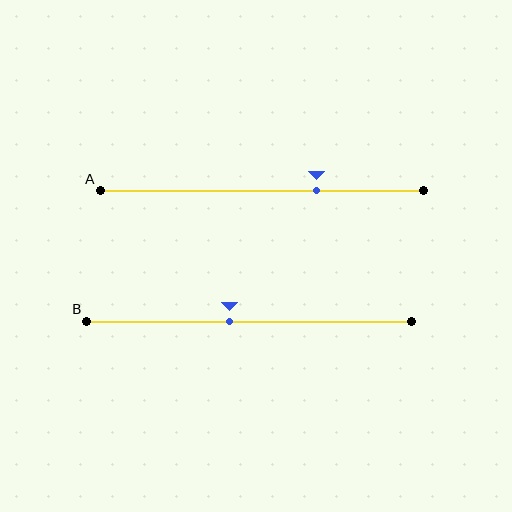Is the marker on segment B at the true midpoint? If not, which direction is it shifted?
No, the marker on segment B is shifted to the left by about 6% of the segment length.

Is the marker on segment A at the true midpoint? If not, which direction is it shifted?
No, the marker on segment A is shifted to the right by about 17% of the segment length.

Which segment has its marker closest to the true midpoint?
Segment B has its marker closest to the true midpoint.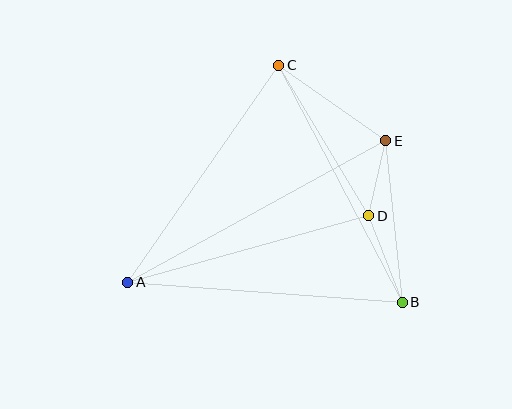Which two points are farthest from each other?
Points A and E are farthest from each other.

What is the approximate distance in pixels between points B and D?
The distance between B and D is approximately 93 pixels.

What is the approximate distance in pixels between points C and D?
The distance between C and D is approximately 175 pixels.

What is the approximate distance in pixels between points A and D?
The distance between A and D is approximately 250 pixels.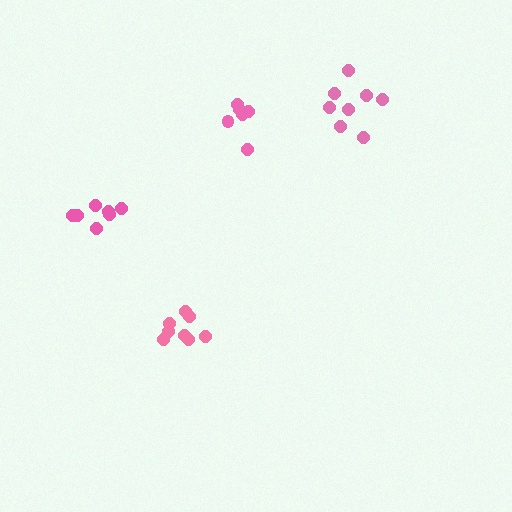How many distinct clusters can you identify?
There are 4 distinct clusters.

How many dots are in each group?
Group 1: 7 dots, Group 2: 8 dots, Group 3: 6 dots, Group 4: 8 dots (29 total).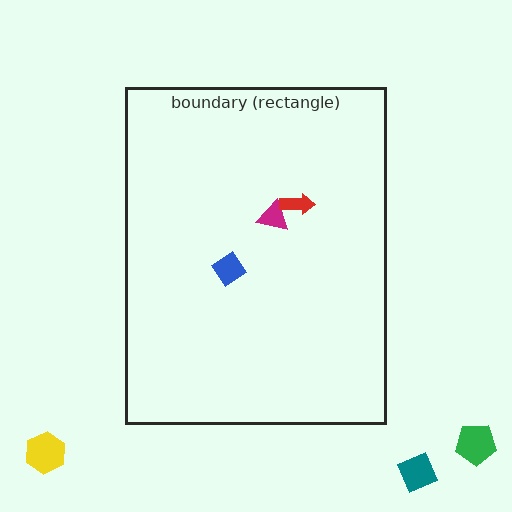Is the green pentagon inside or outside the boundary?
Outside.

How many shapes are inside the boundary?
3 inside, 3 outside.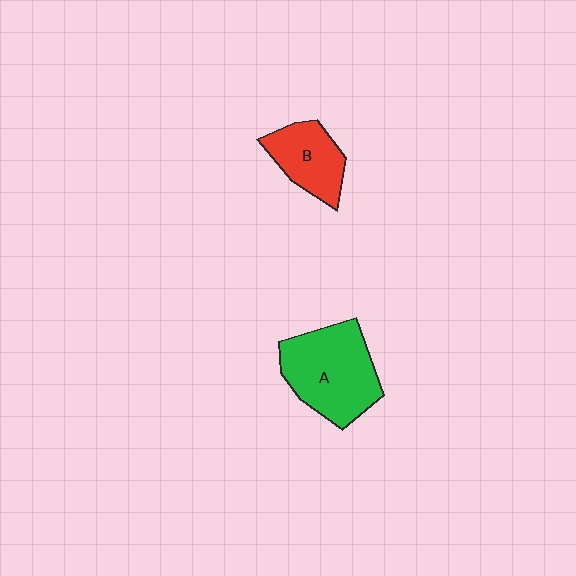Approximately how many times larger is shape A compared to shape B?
Approximately 1.7 times.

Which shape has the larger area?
Shape A (green).